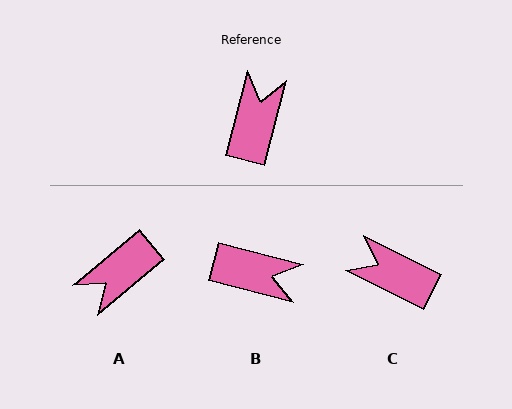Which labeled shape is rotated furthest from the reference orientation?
A, about 144 degrees away.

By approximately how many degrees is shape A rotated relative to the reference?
Approximately 144 degrees counter-clockwise.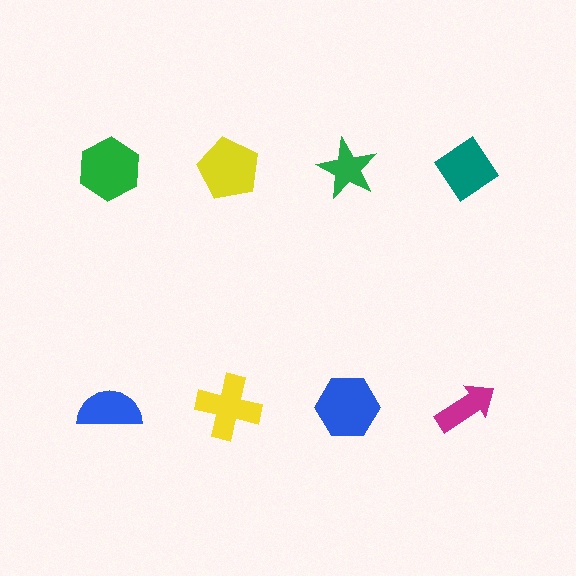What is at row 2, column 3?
A blue hexagon.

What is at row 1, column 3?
A green star.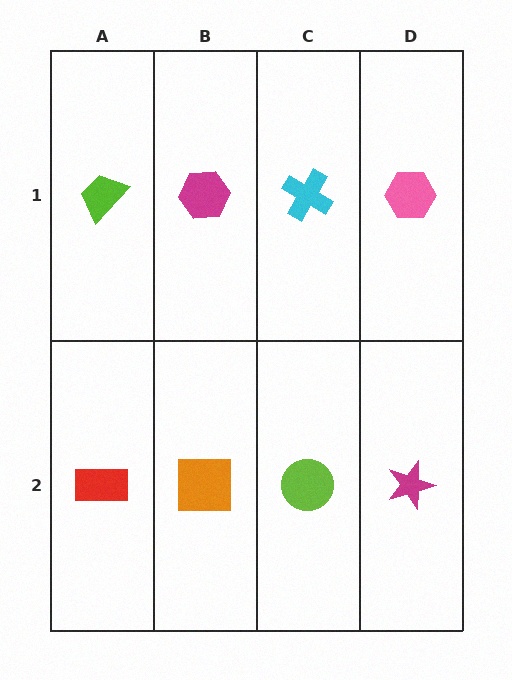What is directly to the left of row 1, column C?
A magenta hexagon.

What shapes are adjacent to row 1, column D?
A magenta star (row 2, column D), a cyan cross (row 1, column C).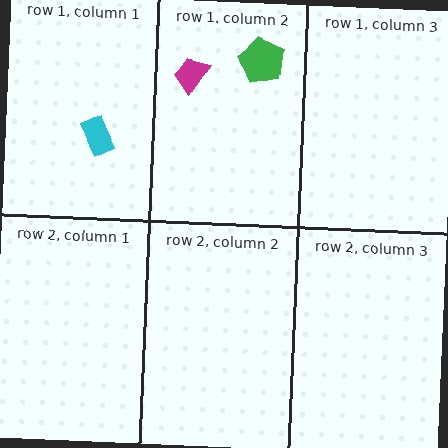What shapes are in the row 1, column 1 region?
The cyan rectangle.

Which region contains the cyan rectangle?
The row 1, column 1 region.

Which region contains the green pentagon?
The row 1, column 2 region.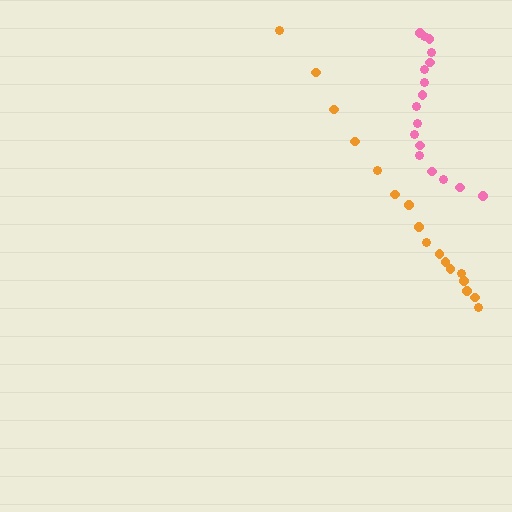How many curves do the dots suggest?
There are 2 distinct paths.